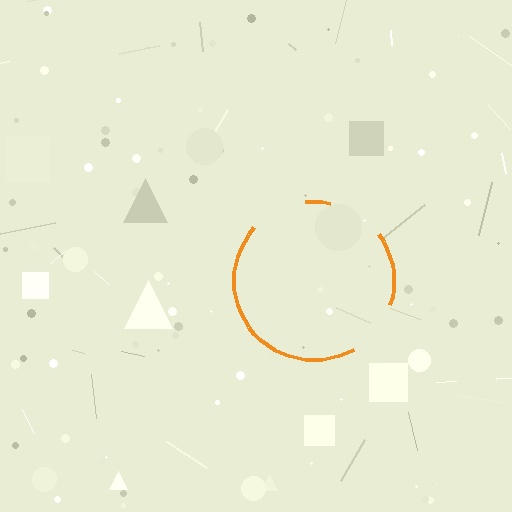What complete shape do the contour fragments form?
The contour fragments form a circle.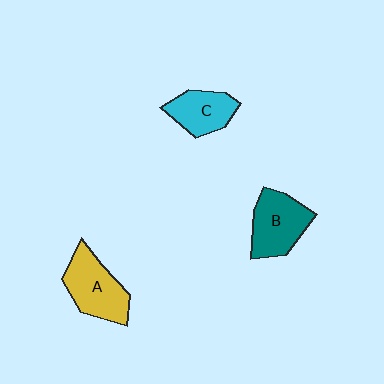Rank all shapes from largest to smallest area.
From largest to smallest: A (yellow), B (teal), C (cyan).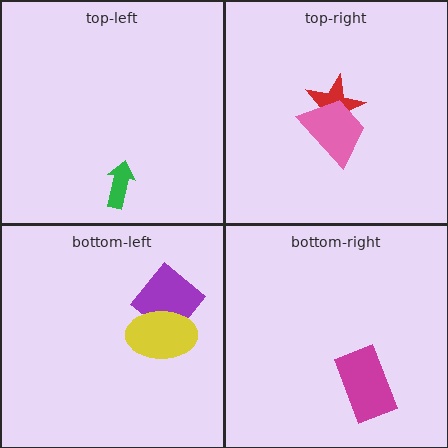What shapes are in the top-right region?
The red star, the pink trapezoid.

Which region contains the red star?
The top-right region.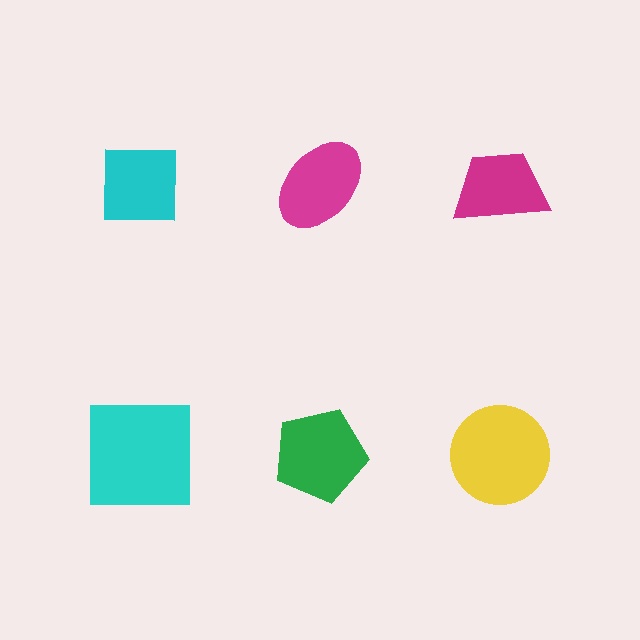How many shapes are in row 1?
3 shapes.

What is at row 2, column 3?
A yellow circle.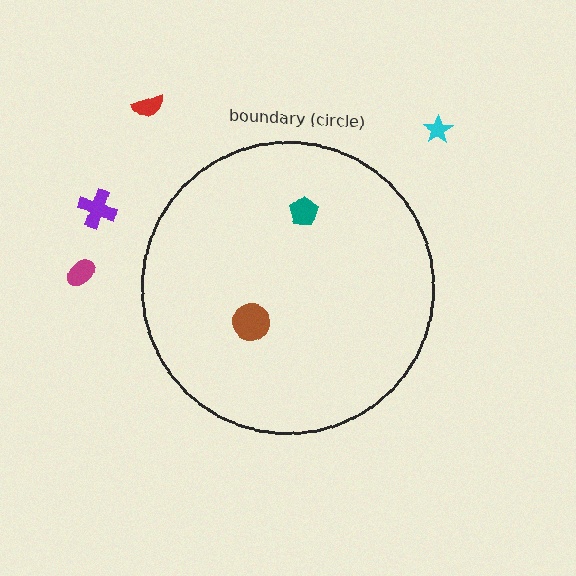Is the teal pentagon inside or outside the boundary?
Inside.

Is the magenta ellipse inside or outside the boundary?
Outside.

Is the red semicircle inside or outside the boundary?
Outside.